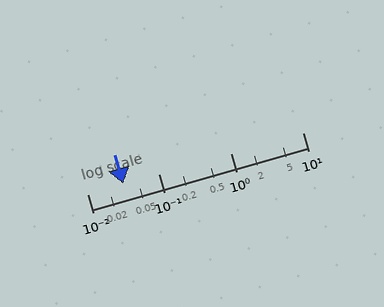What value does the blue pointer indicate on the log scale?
The pointer indicates approximately 0.032.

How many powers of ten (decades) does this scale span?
The scale spans 3 decades, from 0.01 to 10.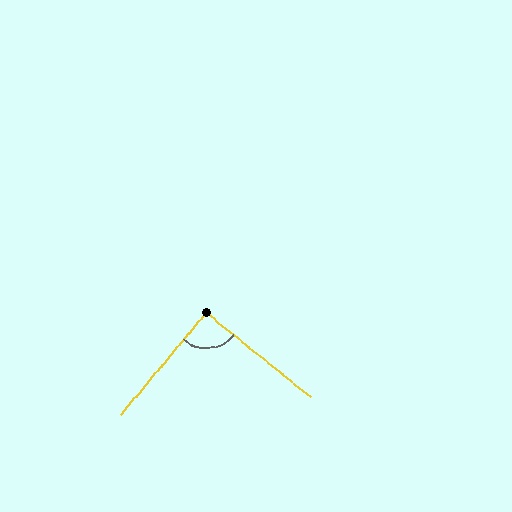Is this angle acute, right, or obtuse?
It is approximately a right angle.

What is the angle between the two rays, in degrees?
Approximately 91 degrees.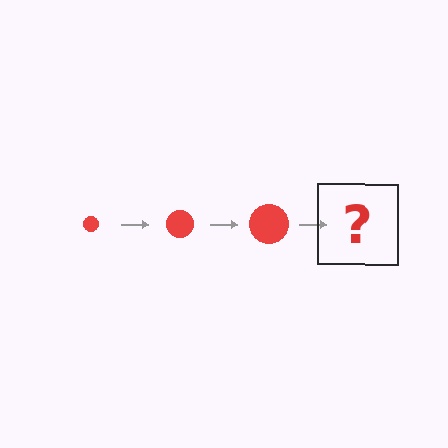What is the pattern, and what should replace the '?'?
The pattern is that the circle gets progressively larger each step. The '?' should be a red circle, larger than the previous one.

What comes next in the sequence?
The next element should be a red circle, larger than the previous one.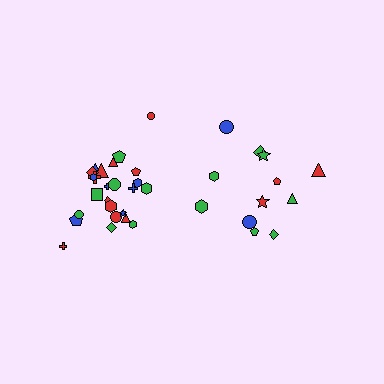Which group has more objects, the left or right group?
The left group.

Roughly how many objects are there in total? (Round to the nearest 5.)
Roughly 35 objects in total.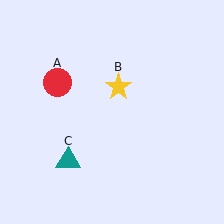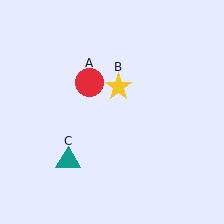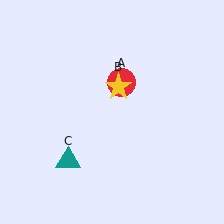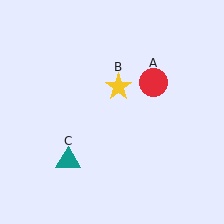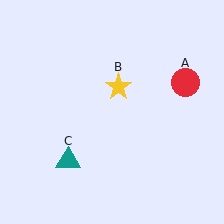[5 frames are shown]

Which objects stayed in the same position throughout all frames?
Yellow star (object B) and teal triangle (object C) remained stationary.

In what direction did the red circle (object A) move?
The red circle (object A) moved right.